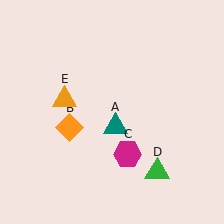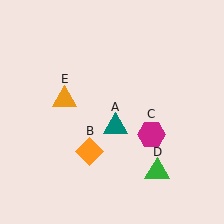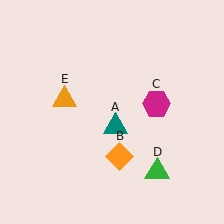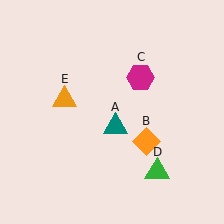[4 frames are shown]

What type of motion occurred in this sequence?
The orange diamond (object B), magenta hexagon (object C) rotated counterclockwise around the center of the scene.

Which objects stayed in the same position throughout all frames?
Teal triangle (object A) and green triangle (object D) and orange triangle (object E) remained stationary.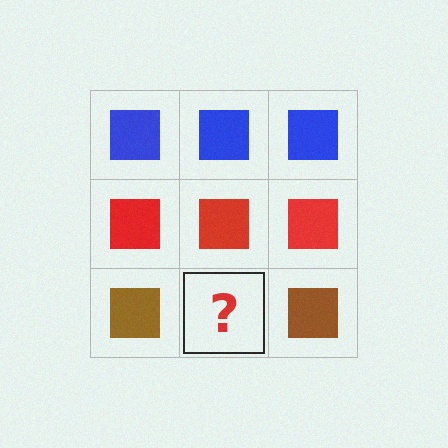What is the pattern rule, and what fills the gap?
The rule is that each row has a consistent color. The gap should be filled with a brown square.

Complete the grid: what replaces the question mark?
The question mark should be replaced with a brown square.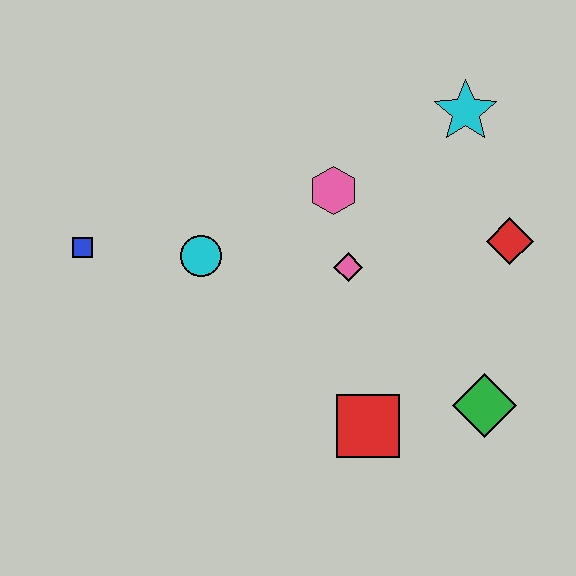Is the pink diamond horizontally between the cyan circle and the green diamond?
Yes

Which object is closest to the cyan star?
The red diamond is closest to the cyan star.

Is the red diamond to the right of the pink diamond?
Yes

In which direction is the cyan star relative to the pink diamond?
The cyan star is above the pink diamond.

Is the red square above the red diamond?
No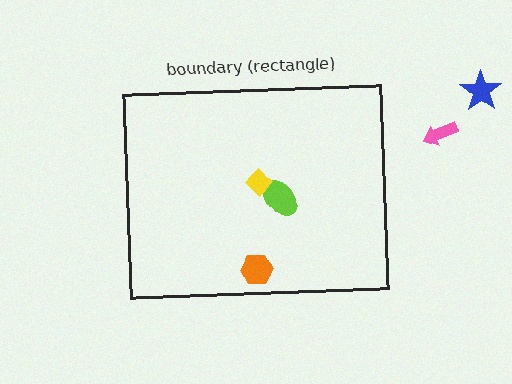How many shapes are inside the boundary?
3 inside, 2 outside.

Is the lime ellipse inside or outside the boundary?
Inside.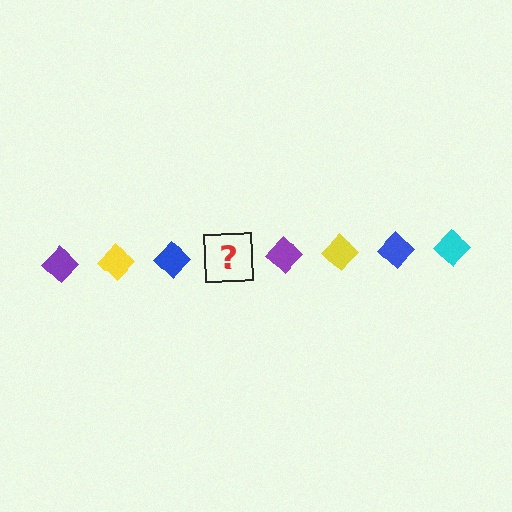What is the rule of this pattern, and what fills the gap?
The rule is that the pattern cycles through purple, yellow, blue, cyan diamonds. The gap should be filled with a cyan diamond.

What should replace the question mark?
The question mark should be replaced with a cyan diamond.